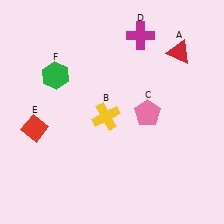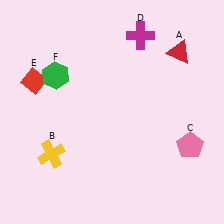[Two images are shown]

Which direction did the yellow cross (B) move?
The yellow cross (B) moved left.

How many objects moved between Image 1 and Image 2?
3 objects moved between the two images.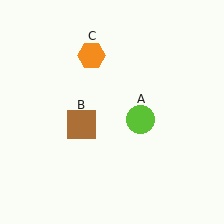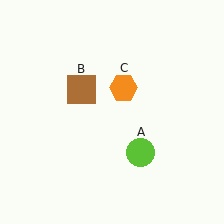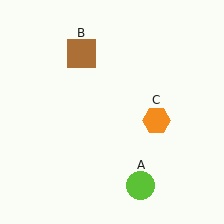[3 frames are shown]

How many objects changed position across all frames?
3 objects changed position: lime circle (object A), brown square (object B), orange hexagon (object C).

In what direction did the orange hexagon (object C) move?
The orange hexagon (object C) moved down and to the right.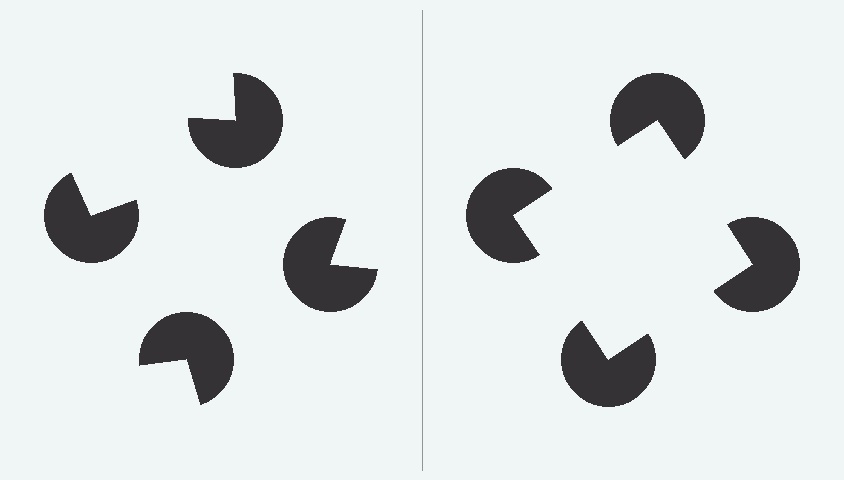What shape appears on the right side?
An illusory square.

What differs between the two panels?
The pac-man discs are positioned identically on both sides; only the wedge orientations differ. On the right they align to a square; on the left they are misaligned.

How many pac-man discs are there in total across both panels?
8 — 4 on each side.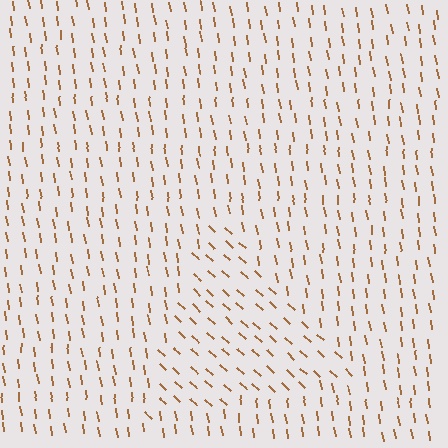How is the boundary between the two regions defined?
The boundary is defined purely by a change in line orientation (approximately 39 degrees difference). All lines are the same color and thickness.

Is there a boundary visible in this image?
Yes, there is a texture boundary formed by a change in line orientation.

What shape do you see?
I see a triangle.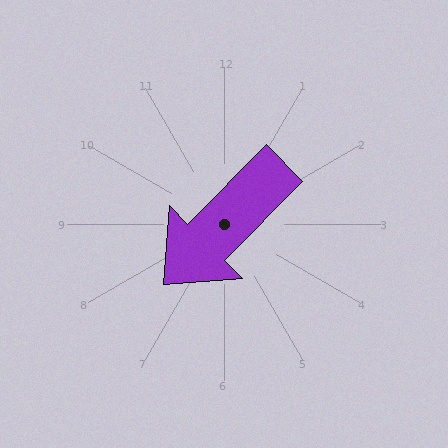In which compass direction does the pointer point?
Southwest.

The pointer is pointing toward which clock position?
Roughly 7 o'clock.